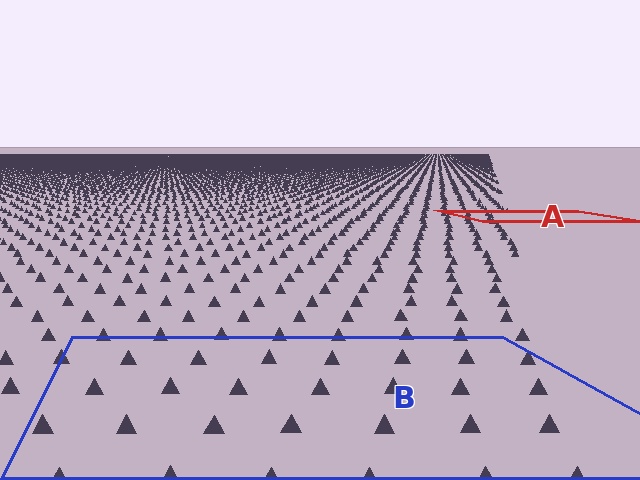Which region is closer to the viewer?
Region B is closer. The texture elements there are larger and more spread out.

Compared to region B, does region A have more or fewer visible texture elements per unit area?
Region A has more texture elements per unit area — they are packed more densely because it is farther away.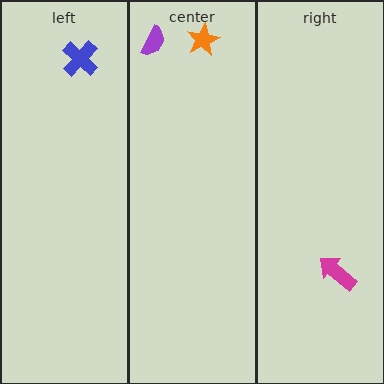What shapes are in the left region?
The blue cross.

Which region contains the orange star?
The center region.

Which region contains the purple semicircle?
The center region.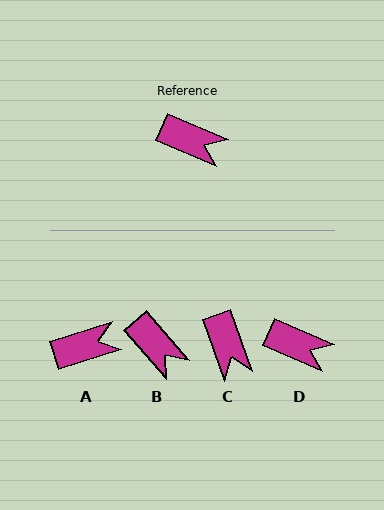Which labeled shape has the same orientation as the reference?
D.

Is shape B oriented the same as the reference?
No, it is off by about 26 degrees.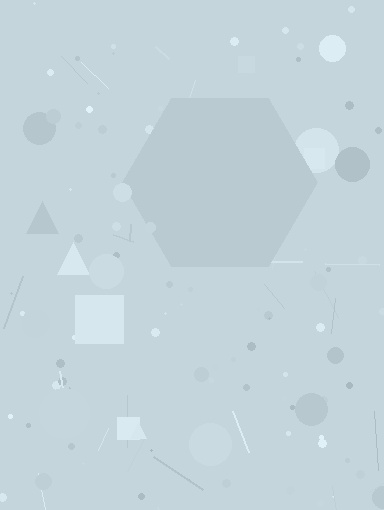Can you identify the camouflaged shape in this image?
The camouflaged shape is a hexagon.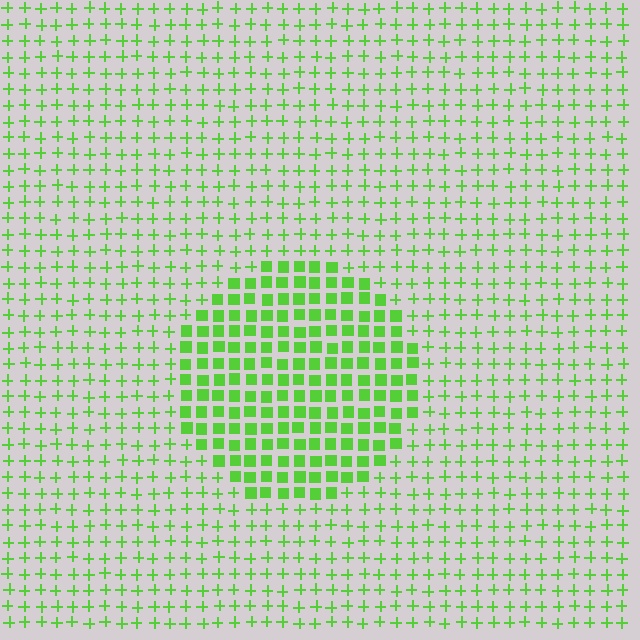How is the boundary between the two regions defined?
The boundary is defined by a change in element shape: squares inside vs. plus signs outside. All elements share the same color and spacing.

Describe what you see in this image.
The image is filled with small lime elements arranged in a uniform grid. A circle-shaped region contains squares, while the surrounding area contains plus signs. The boundary is defined purely by the change in element shape.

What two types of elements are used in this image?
The image uses squares inside the circle region and plus signs outside it.